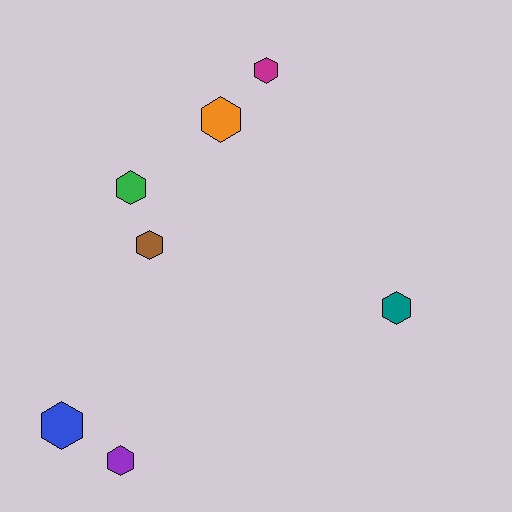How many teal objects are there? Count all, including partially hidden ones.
There is 1 teal object.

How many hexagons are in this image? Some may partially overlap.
There are 7 hexagons.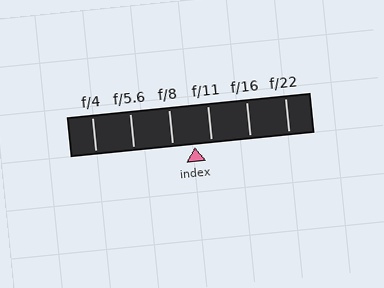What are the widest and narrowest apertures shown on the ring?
The widest aperture shown is f/4 and the narrowest is f/22.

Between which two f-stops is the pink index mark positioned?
The index mark is between f/8 and f/11.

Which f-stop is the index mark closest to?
The index mark is closest to f/11.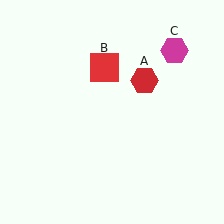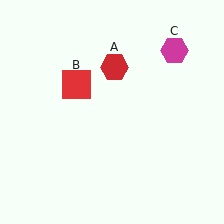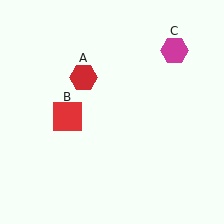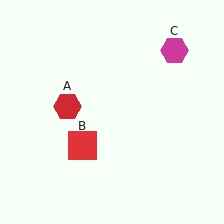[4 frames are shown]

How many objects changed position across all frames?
2 objects changed position: red hexagon (object A), red square (object B).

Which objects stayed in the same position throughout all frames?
Magenta hexagon (object C) remained stationary.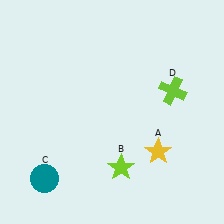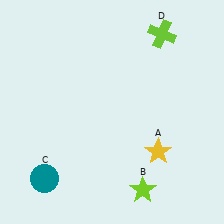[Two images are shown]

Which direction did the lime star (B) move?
The lime star (B) moved down.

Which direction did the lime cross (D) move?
The lime cross (D) moved up.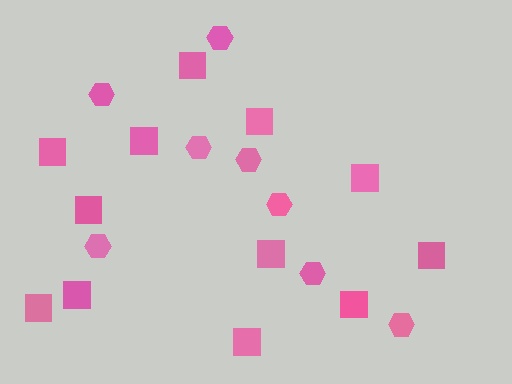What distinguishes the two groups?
There are 2 groups: one group of hexagons (8) and one group of squares (12).